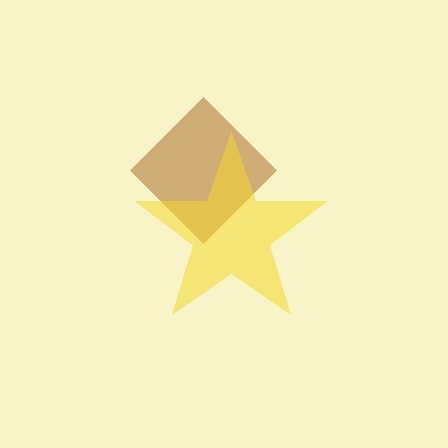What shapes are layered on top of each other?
The layered shapes are: a brown diamond, a yellow star.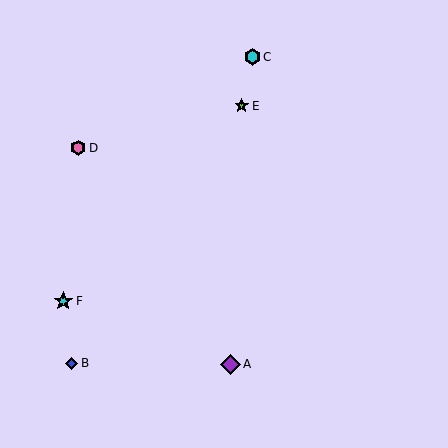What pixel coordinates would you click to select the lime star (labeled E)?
Click at (242, 106) to select the lime star E.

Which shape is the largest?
The purple diamond (labeled A) is the largest.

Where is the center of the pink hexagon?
The center of the pink hexagon is at (78, 148).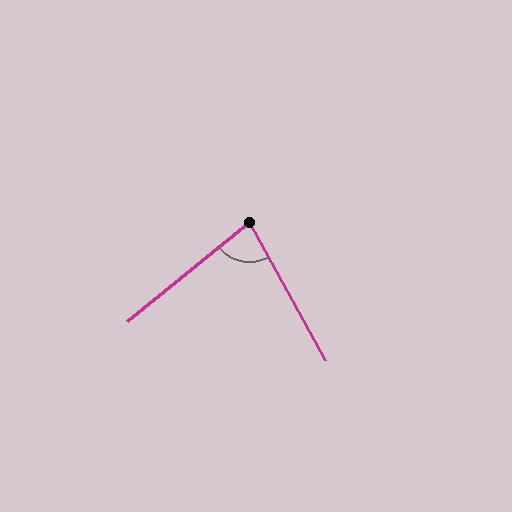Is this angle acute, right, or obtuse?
It is acute.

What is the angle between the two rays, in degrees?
Approximately 80 degrees.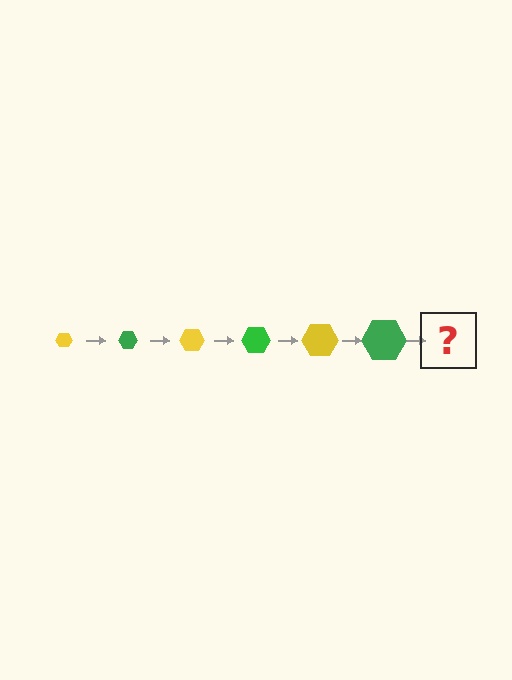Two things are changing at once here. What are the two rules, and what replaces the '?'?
The two rules are that the hexagon grows larger each step and the color cycles through yellow and green. The '?' should be a yellow hexagon, larger than the previous one.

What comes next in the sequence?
The next element should be a yellow hexagon, larger than the previous one.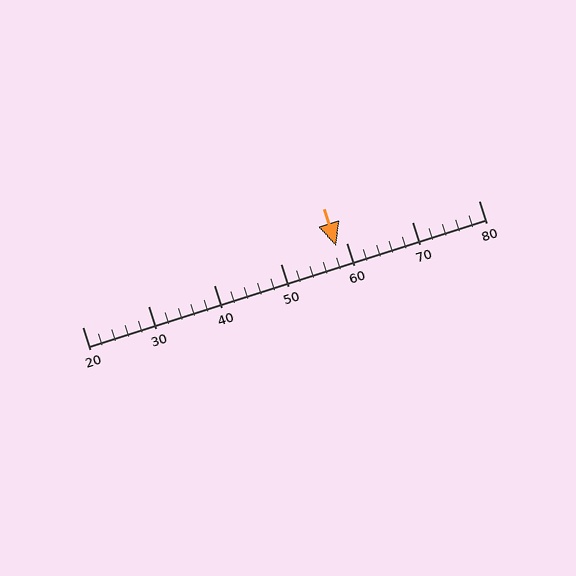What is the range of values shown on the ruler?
The ruler shows values from 20 to 80.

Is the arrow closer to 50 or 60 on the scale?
The arrow is closer to 60.